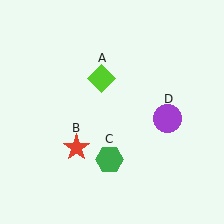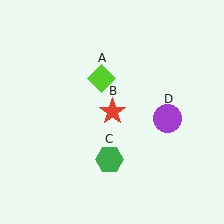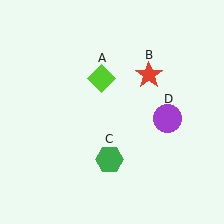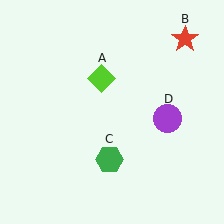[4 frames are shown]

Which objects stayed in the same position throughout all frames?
Lime diamond (object A) and green hexagon (object C) and purple circle (object D) remained stationary.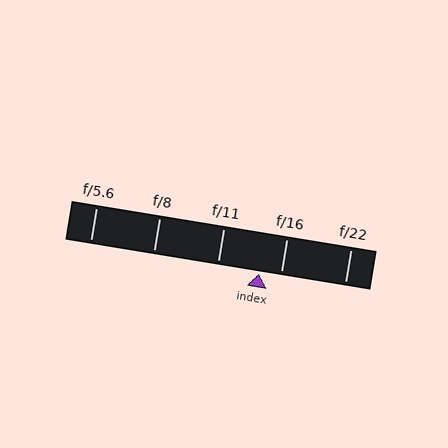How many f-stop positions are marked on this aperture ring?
There are 5 f-stop positions marked.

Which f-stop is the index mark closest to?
The index mark is closest to f/16.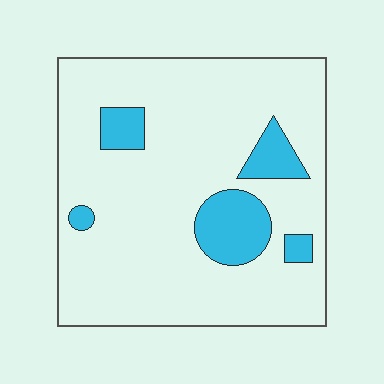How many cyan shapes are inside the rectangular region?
5.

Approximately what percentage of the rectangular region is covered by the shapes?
Approximately 15%.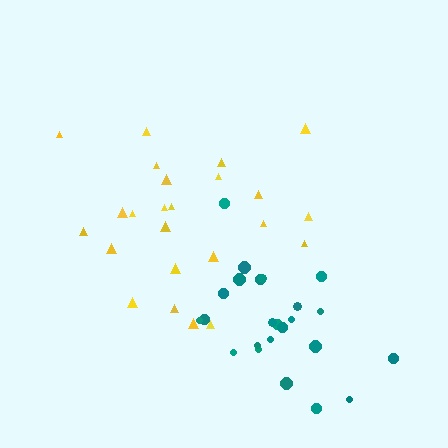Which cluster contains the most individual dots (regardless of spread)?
Teal (24).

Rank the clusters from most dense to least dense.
teal, yellow.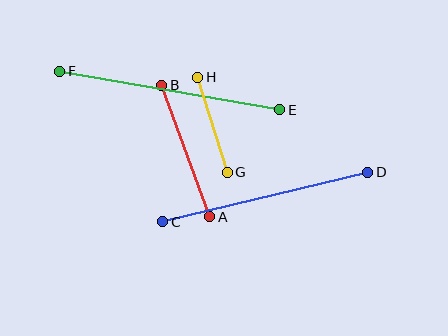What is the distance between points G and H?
The distance is approximately 99 pixels.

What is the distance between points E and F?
The distance is approximately 223 pixels.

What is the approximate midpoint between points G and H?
The midpoint is at approximately (212, 125) pixels.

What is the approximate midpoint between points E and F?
The midpoint is at approximately (170, 90) pixels.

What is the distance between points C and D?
The distance is approximately 211 pixels.